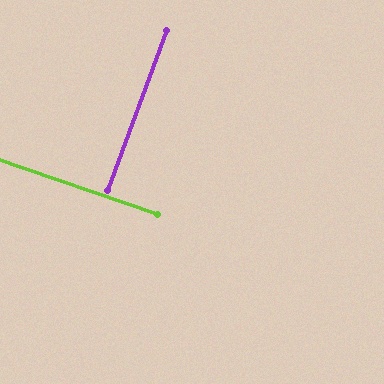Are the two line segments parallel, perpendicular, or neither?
Perpendicular — they meet at approximately 89°.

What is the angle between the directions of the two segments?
Approximately 89 degrees.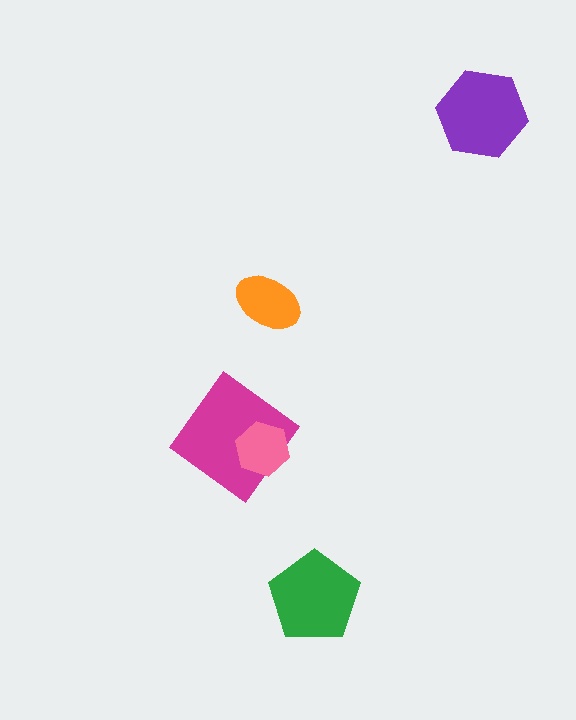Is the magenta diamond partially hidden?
Yes, it is partially covered by another shape.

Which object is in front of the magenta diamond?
The pink hexagon is in front of the magenta diamond.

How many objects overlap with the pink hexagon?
1 object overlaps with the pink hexagon.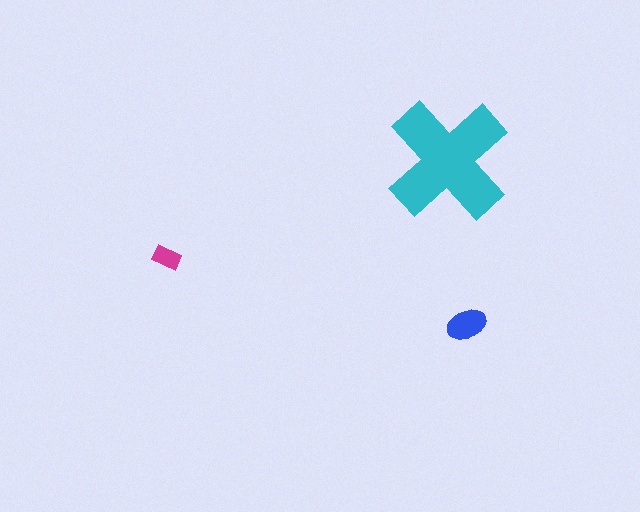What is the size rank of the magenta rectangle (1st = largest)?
3rd.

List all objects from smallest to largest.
The magenta rectangle, the blue ellipse, the cyan cross.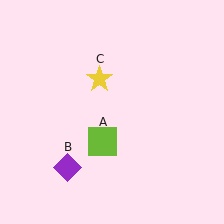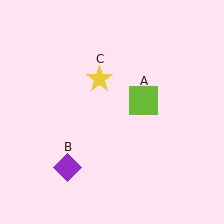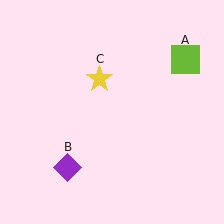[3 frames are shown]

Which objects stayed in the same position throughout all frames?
Purple diamond (object B) and yellow star (object C) remained stationary.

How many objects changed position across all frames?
1 object changed position: lime square (object A).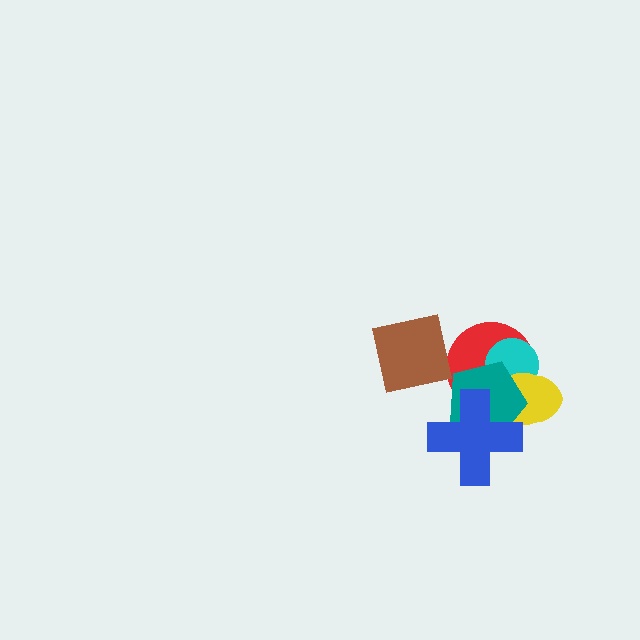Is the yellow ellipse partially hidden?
Yes, it is partially covered by another shape.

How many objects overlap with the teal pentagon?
4 objects overlap with the teal pentagon.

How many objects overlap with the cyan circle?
3 objects overlap with the cyan circle.